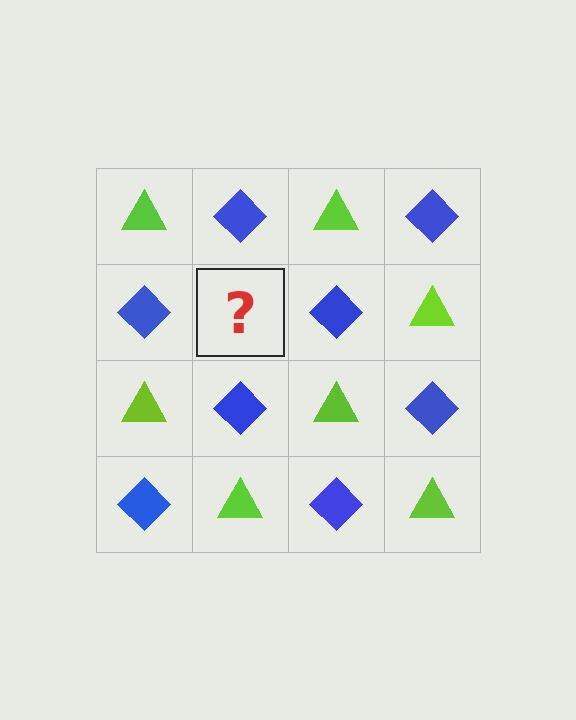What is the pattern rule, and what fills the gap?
The rule is that it alternates lime triangle and blue diamond in a checkerboard pattern. The gap should be filled with a lime triangle.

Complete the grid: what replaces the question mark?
The question mark should be replaced with a lime triangle.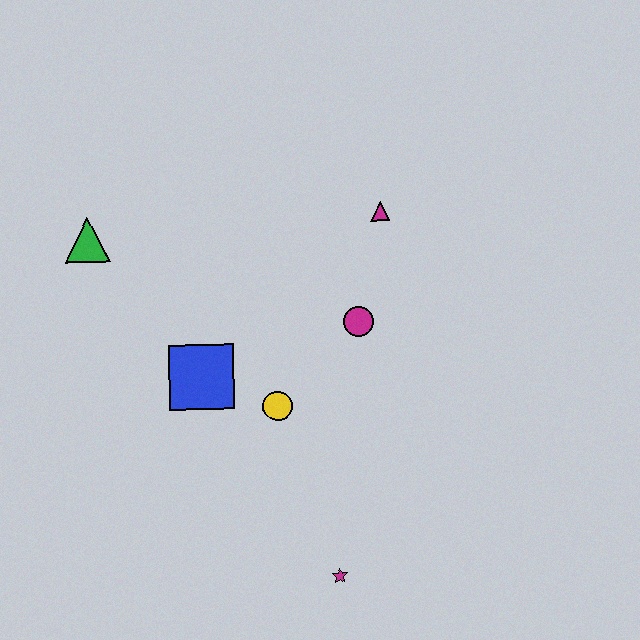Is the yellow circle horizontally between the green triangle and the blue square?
No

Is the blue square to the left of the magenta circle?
Yes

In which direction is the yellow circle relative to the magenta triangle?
The yellow circle is below the magenta triangle.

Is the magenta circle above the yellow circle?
Yes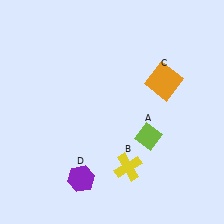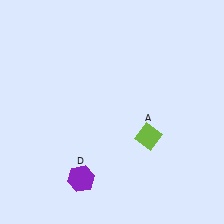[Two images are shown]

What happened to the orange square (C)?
The orange square (C) was removed in Image 2. It was in the top-right area of Image 1.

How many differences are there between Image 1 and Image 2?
There are 2 differences between the two images.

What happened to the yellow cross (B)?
The yellow cross (B) was removed in Image 2. It was in the bottom-right area of Image 1.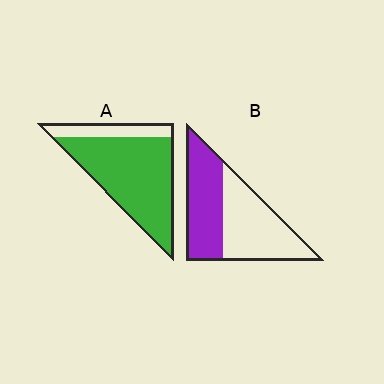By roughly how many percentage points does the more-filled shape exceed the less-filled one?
By roughly 35 percentage points (A over B).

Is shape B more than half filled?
Roughly half.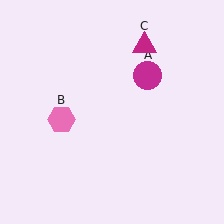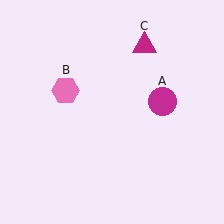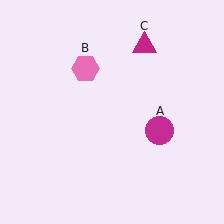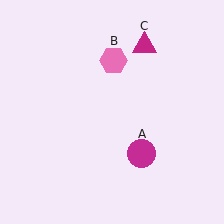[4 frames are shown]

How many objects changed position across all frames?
2 objects changed position: magenta circle (object A), pink hexagon (object B).